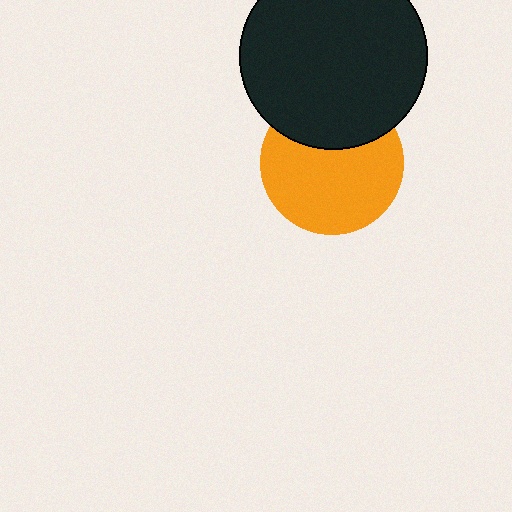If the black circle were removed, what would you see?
You would see the complete orange circle.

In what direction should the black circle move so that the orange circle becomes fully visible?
The black circle should move up. That is the shortest direction to clear the overlap and leave the orange circle fully visible.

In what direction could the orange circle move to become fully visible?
The orange circle could move down. That would shift it out from behind the black circle entirely.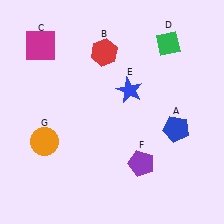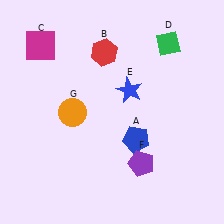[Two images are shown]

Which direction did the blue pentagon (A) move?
The blue pentagon (A) moved left.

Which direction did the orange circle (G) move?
The orange circle (G) moved up.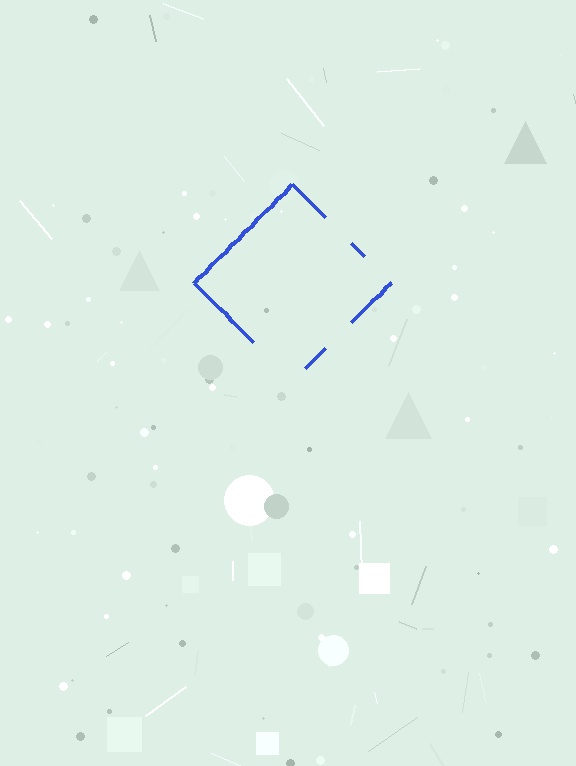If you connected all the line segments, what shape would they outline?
They would outline a diamond.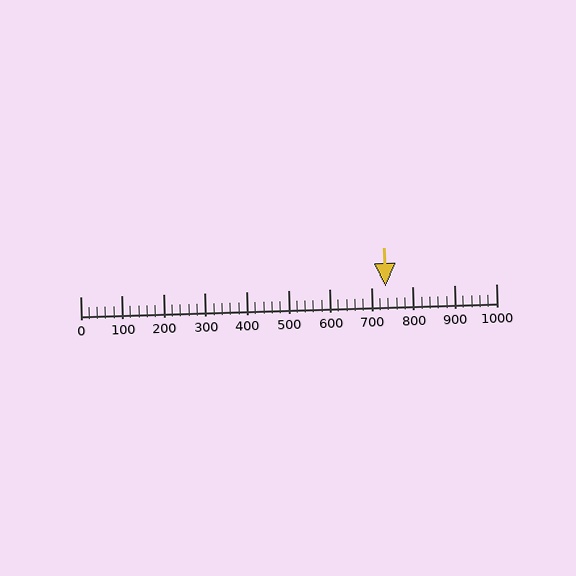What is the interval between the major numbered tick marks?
The major tick marks are spaced 100 units apart.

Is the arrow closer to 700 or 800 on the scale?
The arrow is closer to 700.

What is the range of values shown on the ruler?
The ruler shows values from 0 to 1000.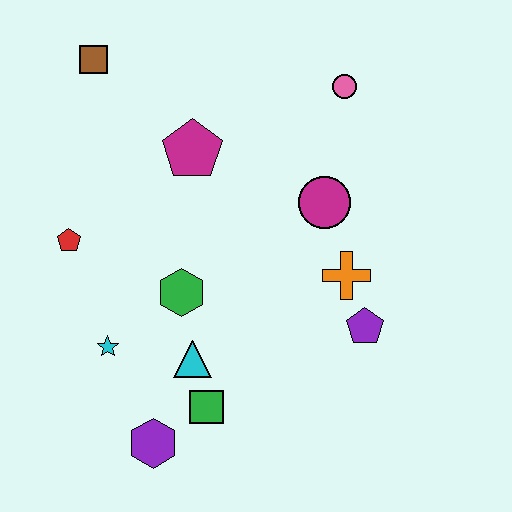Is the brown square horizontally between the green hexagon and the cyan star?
No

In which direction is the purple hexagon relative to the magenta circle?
The purple hexagon is below the magenta circle.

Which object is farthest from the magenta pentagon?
The purple hexagon is farthest from the magenta pentagon.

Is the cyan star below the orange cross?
Yes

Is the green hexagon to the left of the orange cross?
Yes